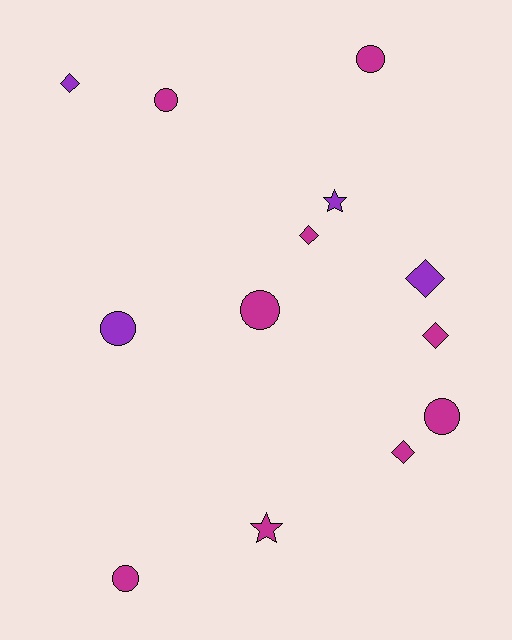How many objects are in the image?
There are 13 objects.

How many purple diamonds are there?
There are 2 purple diamonds.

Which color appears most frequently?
Magenta, with 9 objects.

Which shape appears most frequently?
Circle, with 6 objects.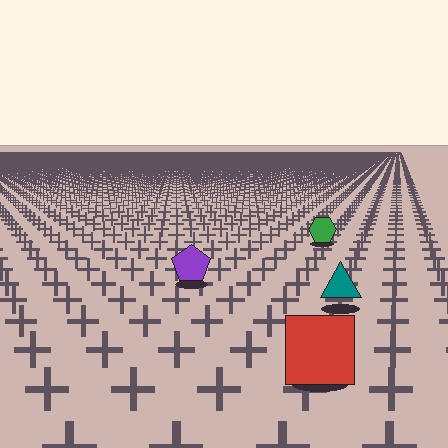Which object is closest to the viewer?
The red square is closest. The texture marks near it are larger and more spread out.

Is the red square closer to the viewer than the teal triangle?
Yes. The red square is closer — you can tell from the texture gradient: the ground texture is coarser near it.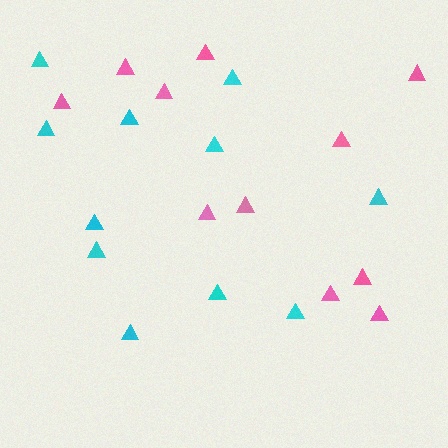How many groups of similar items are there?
There are 2 groups: one group of pink triangles (11) and one group of cyan triangles (11).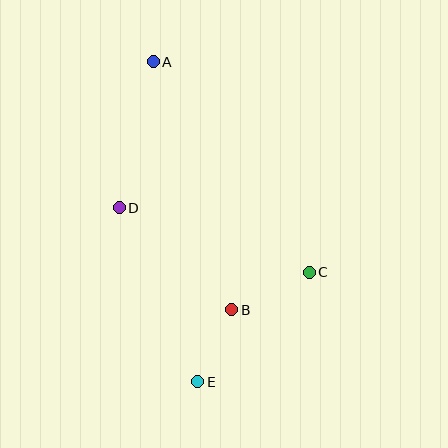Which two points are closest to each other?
Points B and E are closest to each other.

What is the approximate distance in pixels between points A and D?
The distance between A and D is approximately 150 pixels.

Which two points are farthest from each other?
Points A and E are farthest from each other.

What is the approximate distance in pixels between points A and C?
The distance between A and C is approximately 262 pixels.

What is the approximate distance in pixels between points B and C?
The distance between B and C is approximately 87 pixels.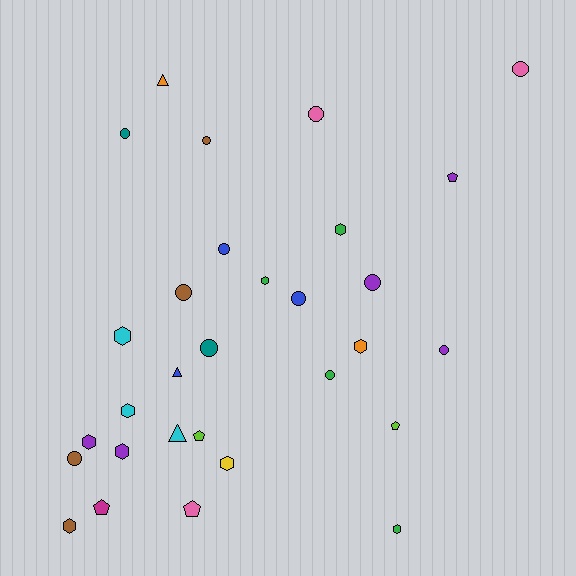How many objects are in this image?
There are 30 objects.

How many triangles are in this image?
There are 3 triangles.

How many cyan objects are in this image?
There are 3 cyan objects.